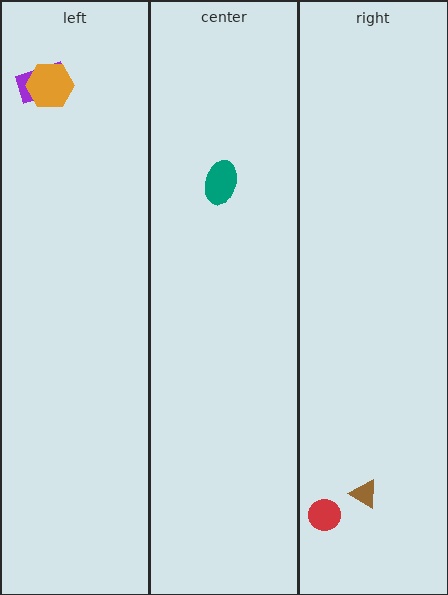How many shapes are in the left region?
2.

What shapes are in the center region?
The teal ellipse.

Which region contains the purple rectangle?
The left region.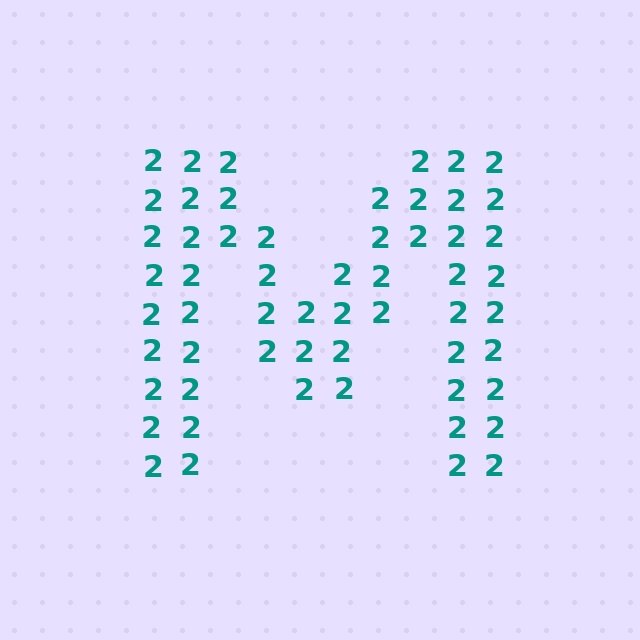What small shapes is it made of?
It is made of small digit 2's.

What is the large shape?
The large shape is the letter M.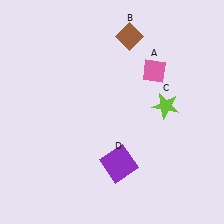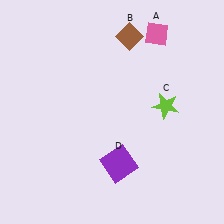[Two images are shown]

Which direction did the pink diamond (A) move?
The pink diamond (A) moved up.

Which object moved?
The pink diamond (A) moved up.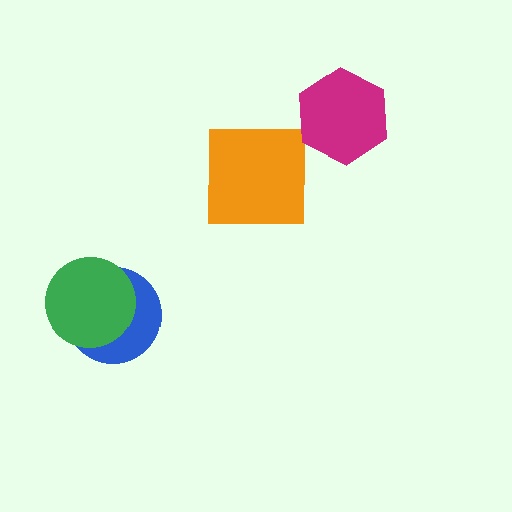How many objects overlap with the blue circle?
1 object overlaps with the blue circle.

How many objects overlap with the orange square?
0 objects overlap with the orange square.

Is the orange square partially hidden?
No, no other shape covers it.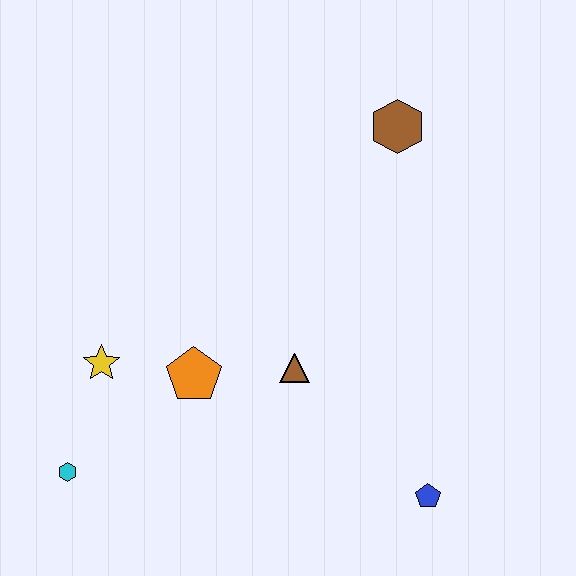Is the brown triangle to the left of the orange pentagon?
No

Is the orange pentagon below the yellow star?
Yes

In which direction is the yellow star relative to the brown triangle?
The yellow star is to the left of the brown triangle.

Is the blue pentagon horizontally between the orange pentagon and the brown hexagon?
No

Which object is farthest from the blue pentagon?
The brown hexagon is farthest from the blue pentagon.